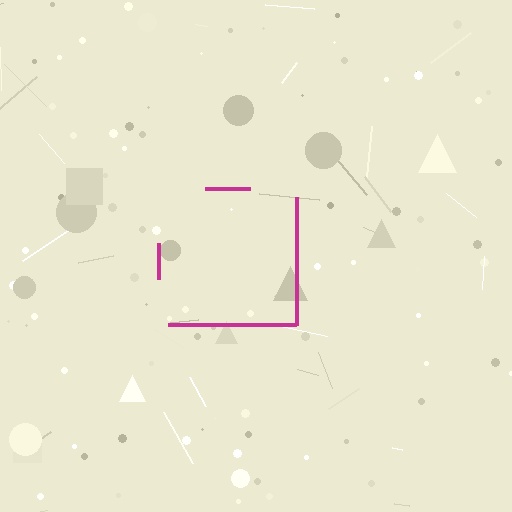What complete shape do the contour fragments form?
The contour fragments form a square.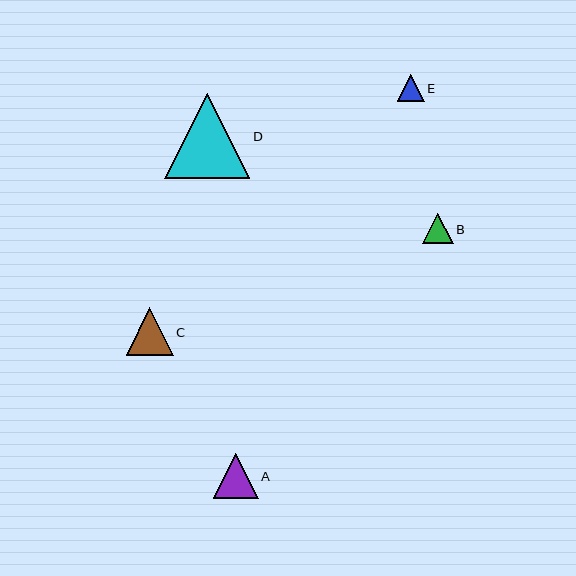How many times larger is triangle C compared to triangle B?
Triangle C is approximately 1.6 times the size of triangle B.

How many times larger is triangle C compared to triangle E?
Triangle C is approximately 1.8 times the size of triangle E.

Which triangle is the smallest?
Triangle E is the smallest with a size of approximately 27 pixels.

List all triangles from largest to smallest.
From largest to smallest: D, C, A, B, E.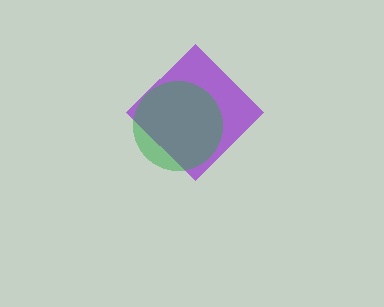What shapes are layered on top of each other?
The layered shapes are: a purple diamond, a green circle.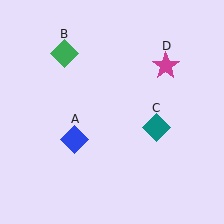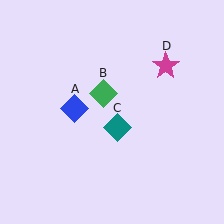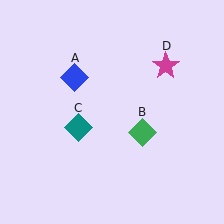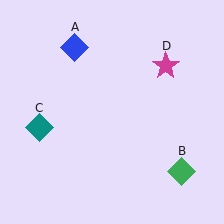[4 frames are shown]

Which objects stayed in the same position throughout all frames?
Magenta star (object D) remained stationary.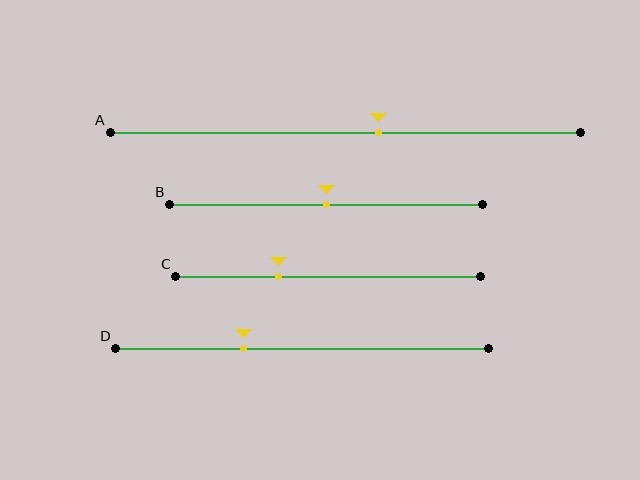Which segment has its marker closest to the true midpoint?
Segment B has its marker closest to the true midpoint.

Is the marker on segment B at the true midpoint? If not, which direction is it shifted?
Yes, the marker on segment B is at the true midpoint.